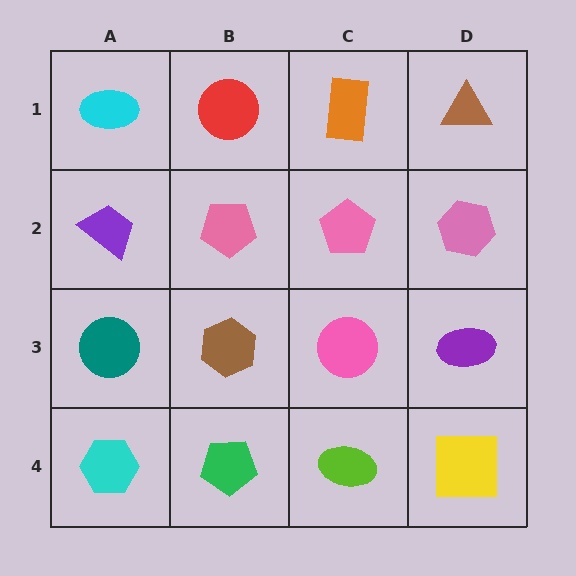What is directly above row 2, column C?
An orange rectangle.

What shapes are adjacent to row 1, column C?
A pink pentagon (row 2, column C), a red circle (row 1, column B), a brown triangle (row 1, column D).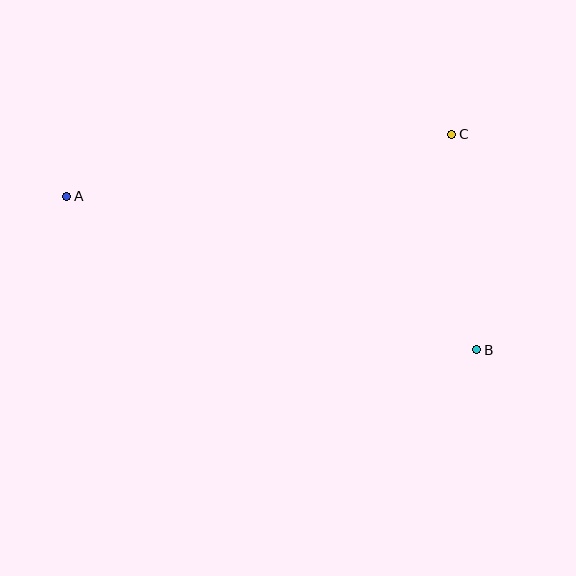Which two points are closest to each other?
Points B and C are closest to each other.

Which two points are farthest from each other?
Points A and B are farthest from each other.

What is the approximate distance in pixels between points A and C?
The distance between A and C is approximately 390 pixels.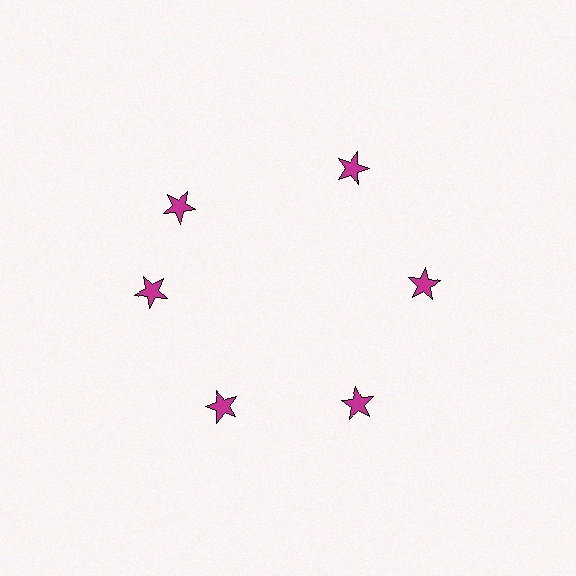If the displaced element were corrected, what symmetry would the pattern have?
It would have 6-fold rotational symmetry — the pattern would map onto itself every 60 degrees.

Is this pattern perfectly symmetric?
No. The 6 magenta stars are arranged in a ring, but one element near the 11 o'clock position is rotated out of alignment along the ring, breaking the 6-fold rotational symmetry.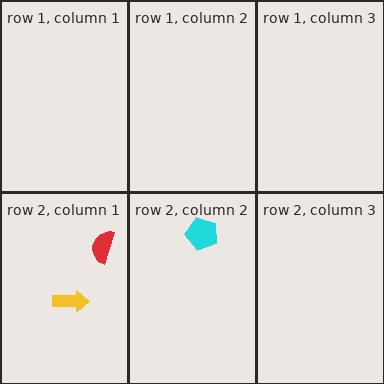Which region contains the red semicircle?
The row 2, column 1 region.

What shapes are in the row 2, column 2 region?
The cyan pentagon.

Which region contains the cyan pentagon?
The row 2, column 2 region.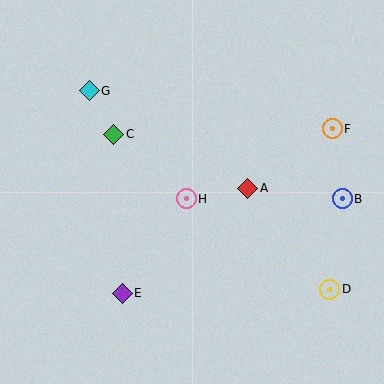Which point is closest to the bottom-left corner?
Point E is closest to the bottom-left corner.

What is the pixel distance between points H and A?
The distance between H and A is 62 pixels.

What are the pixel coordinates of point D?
Point D is at (330, 289).